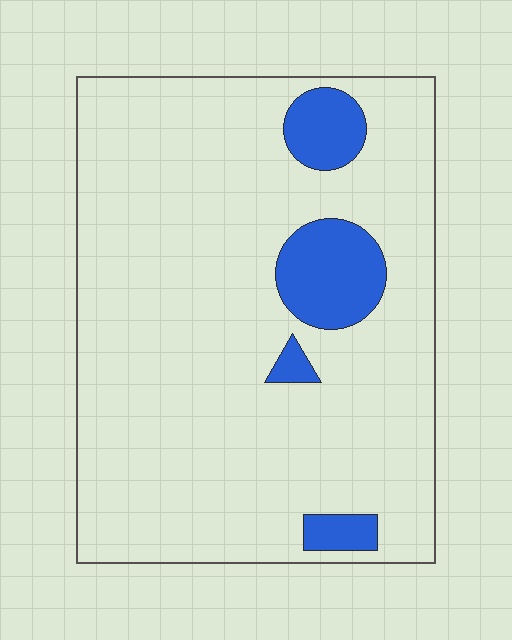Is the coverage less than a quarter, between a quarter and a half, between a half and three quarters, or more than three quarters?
Less than a quarter.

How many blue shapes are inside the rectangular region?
4.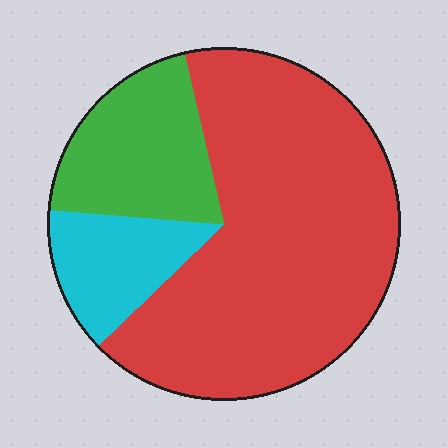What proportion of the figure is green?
Green covers around 20% of the figure.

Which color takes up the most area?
Red, at roughly 65%.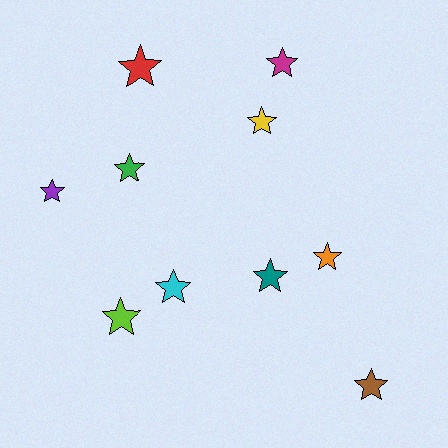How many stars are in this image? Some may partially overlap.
There are 10 stars.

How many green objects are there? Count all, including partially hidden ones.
There is 1 green object.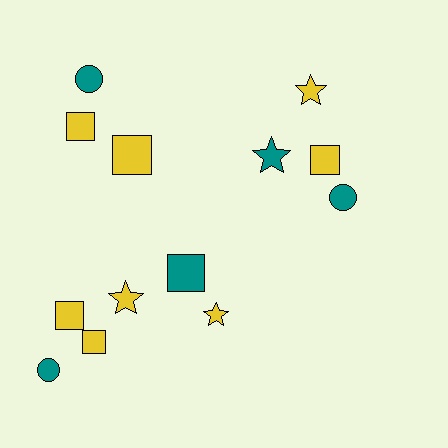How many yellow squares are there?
There are 5 yellow squares.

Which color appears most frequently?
Yellow, with 8 objects.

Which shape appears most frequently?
Square, with 6 objects.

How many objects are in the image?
There are 13 objects.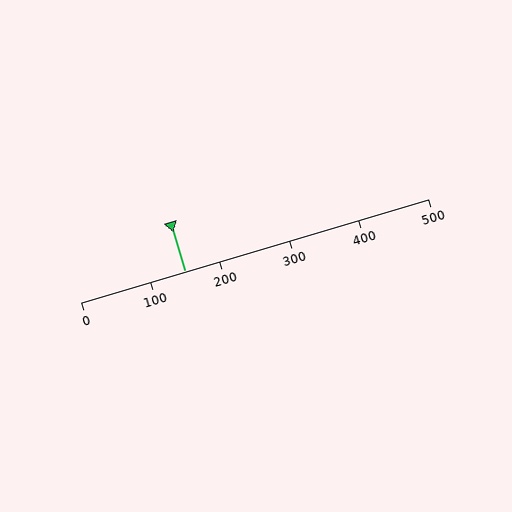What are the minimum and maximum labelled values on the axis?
The axis runs from 0 to 500.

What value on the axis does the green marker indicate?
The marker indicates approximately 150.